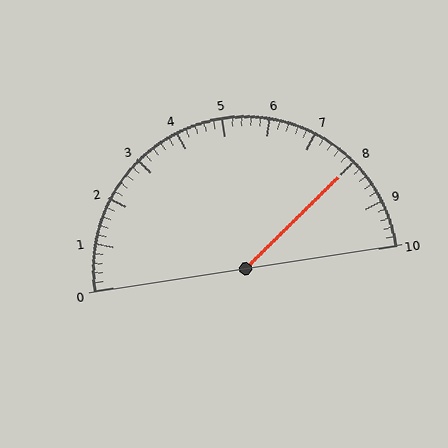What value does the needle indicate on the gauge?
The needle indicates approximately 8.0.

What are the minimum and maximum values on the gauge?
The gauge ranges from 0 to 10.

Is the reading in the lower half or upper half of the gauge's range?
The reading is in the upper half of the range (0 to 10).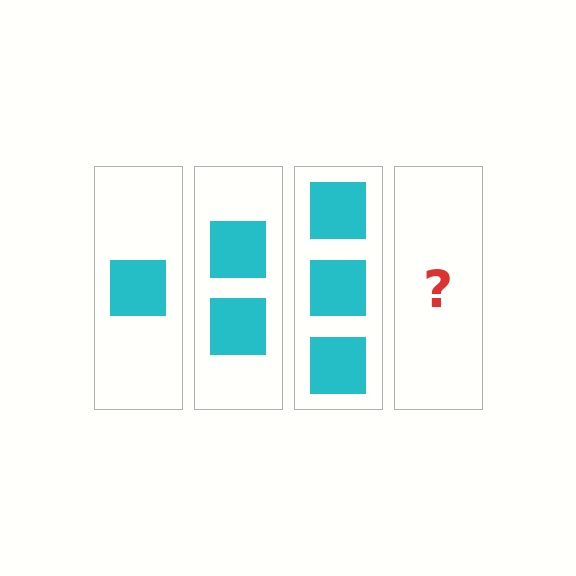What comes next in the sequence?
The next element should be 4 squares.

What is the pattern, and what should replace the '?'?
The pattern is that each step adds one more square. The '?' should be 4 squares.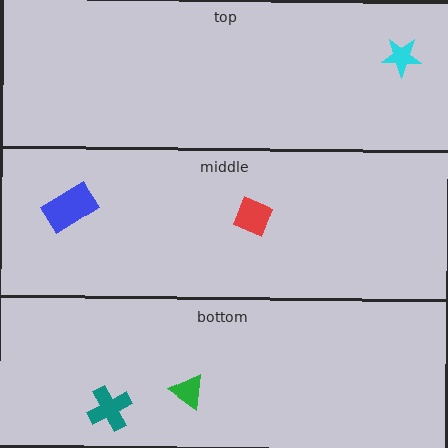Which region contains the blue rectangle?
The middle region.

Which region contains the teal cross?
The bottom region.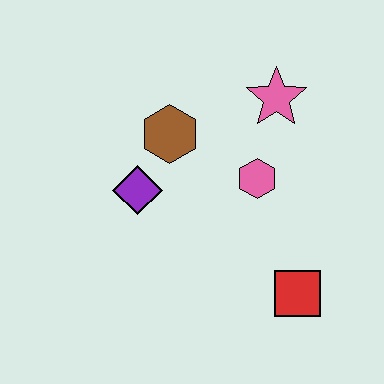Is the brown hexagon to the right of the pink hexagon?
No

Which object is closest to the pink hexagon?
The pink star is closest to the pink hexagon.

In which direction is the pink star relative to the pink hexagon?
The pink star is above the pink hexagon.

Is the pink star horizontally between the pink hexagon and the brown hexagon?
No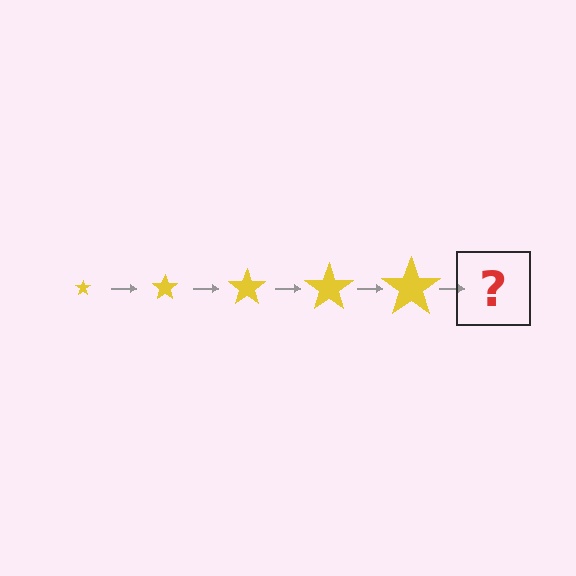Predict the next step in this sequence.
The next step is a yellow star, larger than the previous one.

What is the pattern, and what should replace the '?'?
The pattern is that the star gets progressively larger each step. The '?' should be a yellow star, larger than the previous one.